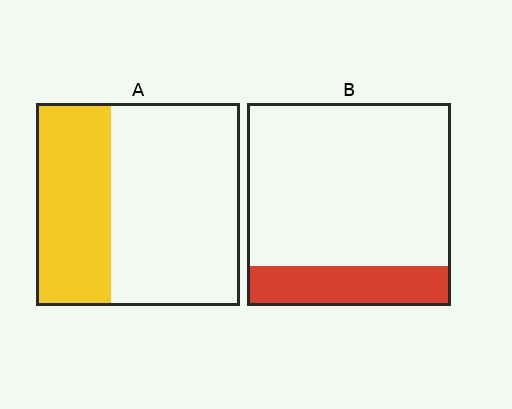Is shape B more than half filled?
No.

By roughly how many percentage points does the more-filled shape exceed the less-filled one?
By roughly 15 percentage points (A over B).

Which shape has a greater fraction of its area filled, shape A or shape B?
Shape A.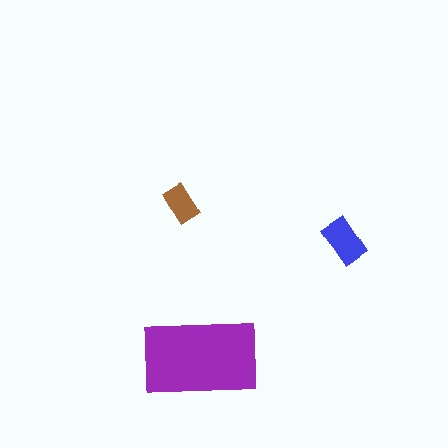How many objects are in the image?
There are 3 objects in the image.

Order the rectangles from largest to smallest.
the purple one, the blue one, the brown one.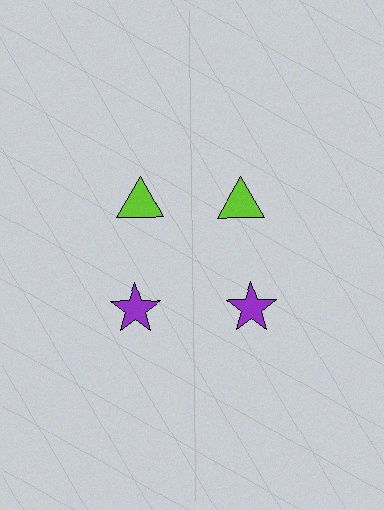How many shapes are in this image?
There are 4 shapes in this image.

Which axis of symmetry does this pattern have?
The pattern has a vertical axis of symmetry running through the center of the image.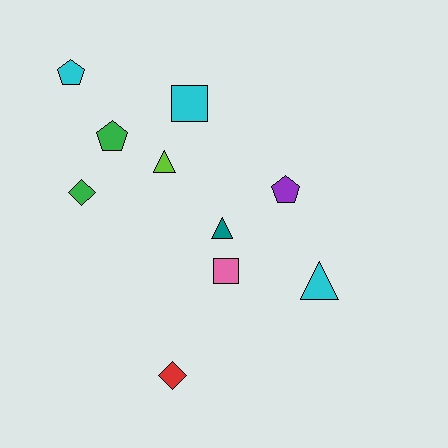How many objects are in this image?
There are 10 objects.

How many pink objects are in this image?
There is 1 pink object.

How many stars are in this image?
There are no stars.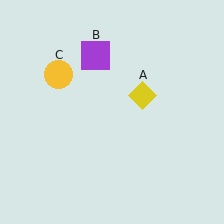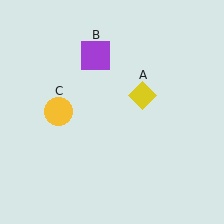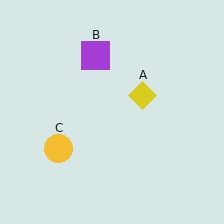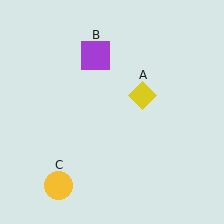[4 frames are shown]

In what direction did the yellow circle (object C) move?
The yellow circle (object C) moved down.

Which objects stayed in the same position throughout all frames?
Yellow diamond (object A) and purple square (object B) remained stationary.